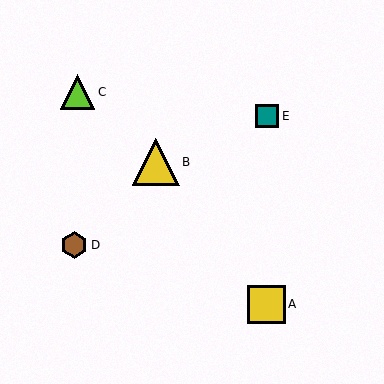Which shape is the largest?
The yellow triangle (labeled B) is the largest.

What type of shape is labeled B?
Shape B is a yellow triangle.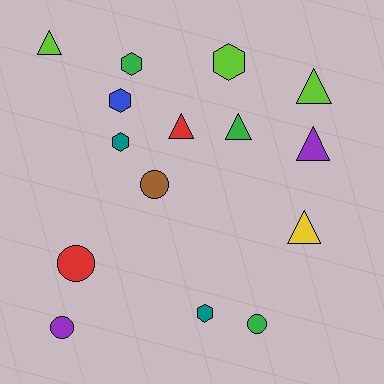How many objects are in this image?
There are 15 objects.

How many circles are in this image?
There are 4 circles.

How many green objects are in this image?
There are 3 green objects.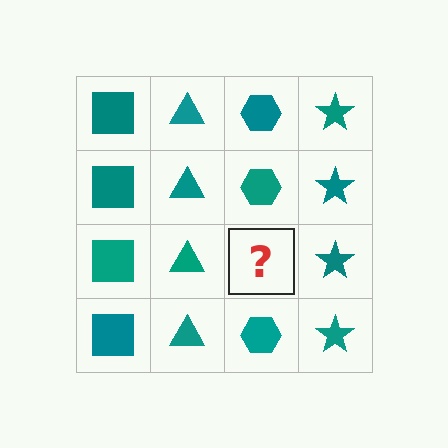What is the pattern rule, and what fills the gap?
The rule is that each column has a consistent shape. The gap should be filled with a teal hexagon.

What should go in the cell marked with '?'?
The missing cell should contain a teal hexagon.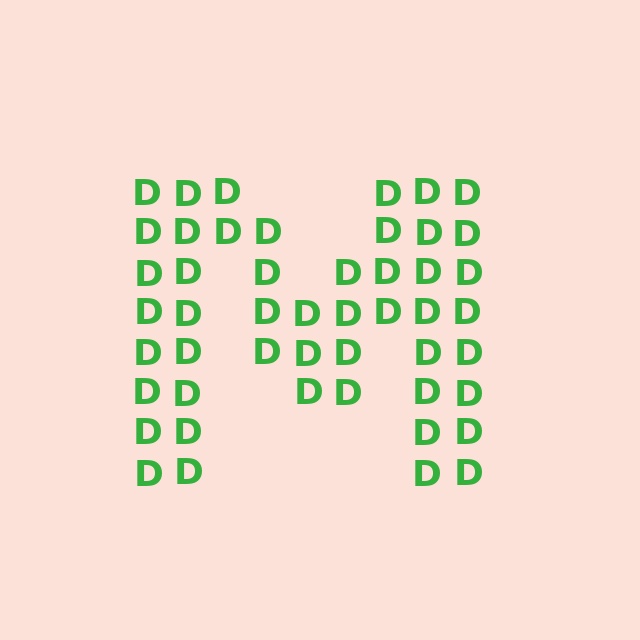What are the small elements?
The small elements are letter D's.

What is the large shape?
The large shape is the letter M.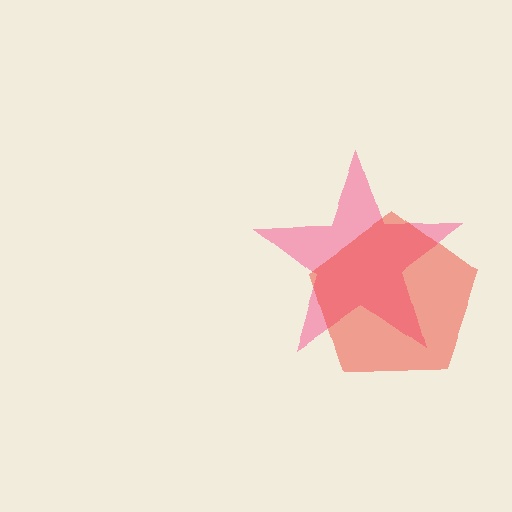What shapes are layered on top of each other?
The layered shapes are: a pink star, a red pentagon.